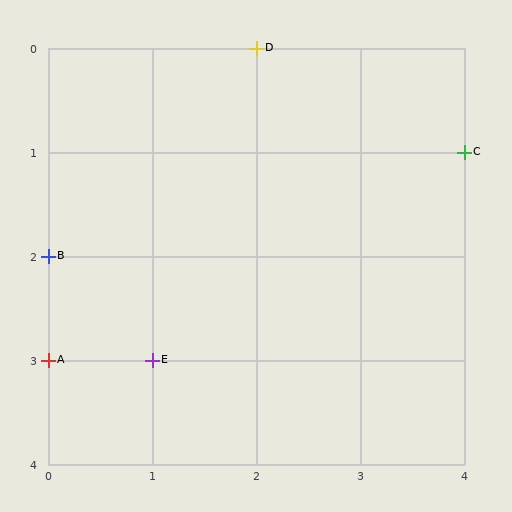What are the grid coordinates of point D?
Point D is at grid coordinates (2, 0).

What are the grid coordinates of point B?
Point B is at grid coordinates (0, 2).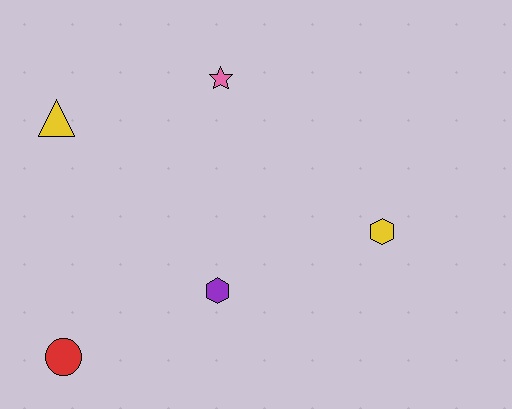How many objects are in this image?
There are 5 objects.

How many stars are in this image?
There is 1 star.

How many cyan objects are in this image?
There are no cyan objects.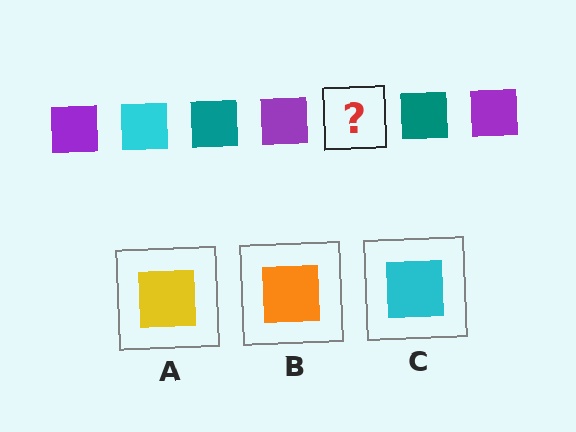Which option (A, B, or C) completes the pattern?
C.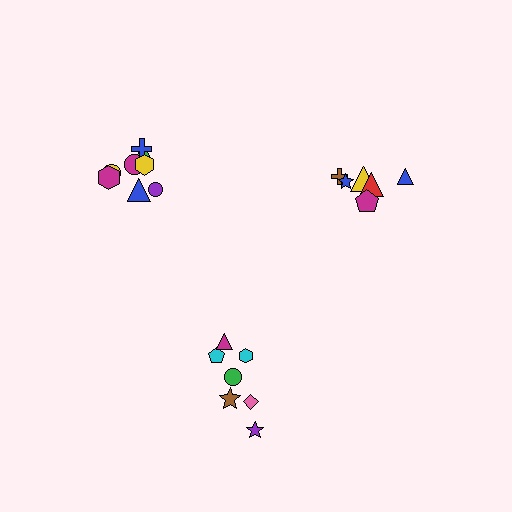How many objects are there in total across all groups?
There are 21 objects.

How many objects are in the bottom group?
There are 7 objects.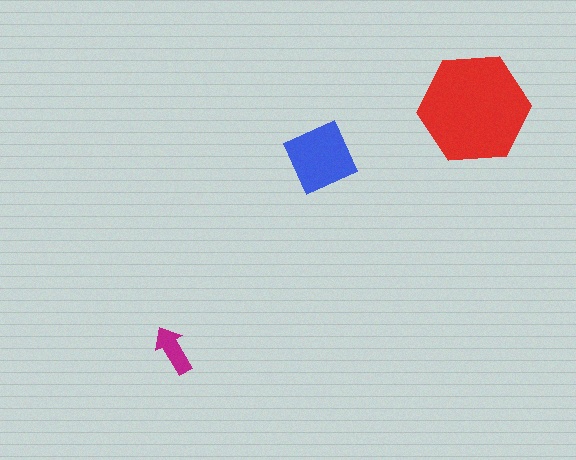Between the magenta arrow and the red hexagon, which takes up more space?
The red hexagon.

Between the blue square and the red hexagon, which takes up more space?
The red hexagon.